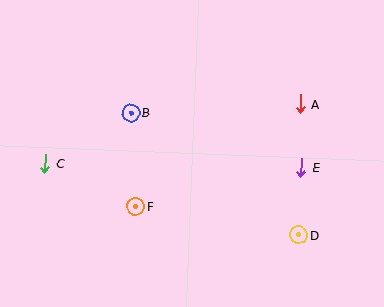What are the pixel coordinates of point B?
Point B is at (131, 113).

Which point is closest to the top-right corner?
Point A is closest to the top-right corner.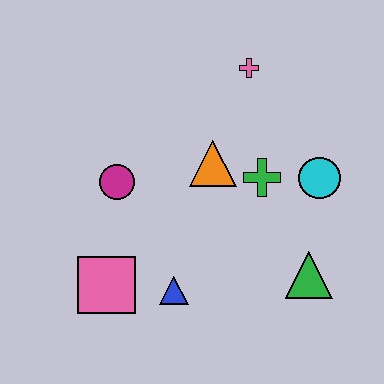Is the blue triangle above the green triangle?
No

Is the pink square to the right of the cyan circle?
No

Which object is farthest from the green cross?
The pink square is farthest from the green cross.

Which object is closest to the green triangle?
The cyan circle is closest to the green triangle.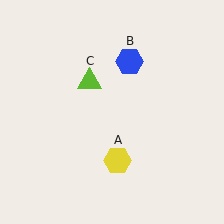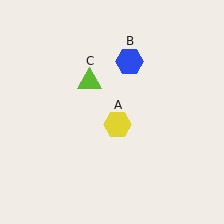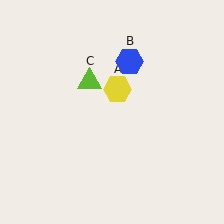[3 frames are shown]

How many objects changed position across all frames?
1 object changed position: yellow hexagon (object A).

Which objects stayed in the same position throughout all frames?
Blue hexagon (object B) and lime triangle (object C) remained stationary.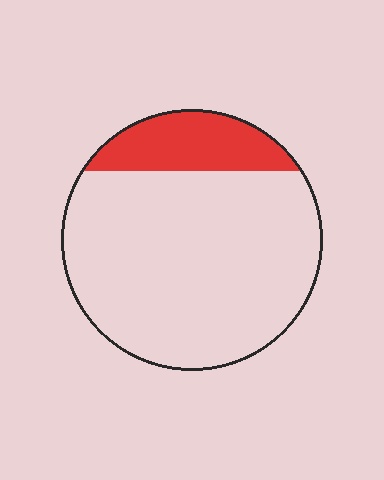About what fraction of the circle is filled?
About one sixth (1/6).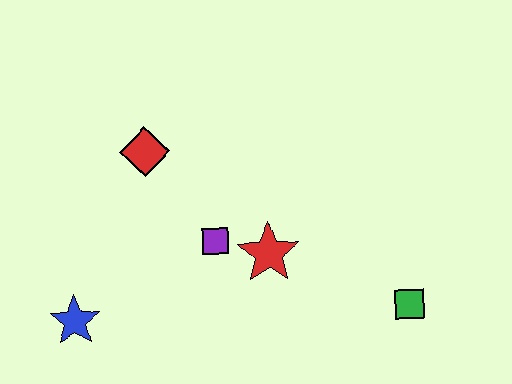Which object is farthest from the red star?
The blue star is farthest from the red star.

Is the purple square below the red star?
No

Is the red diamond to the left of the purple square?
Yes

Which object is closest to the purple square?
The red star is closest to the purple square.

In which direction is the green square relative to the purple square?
The green square is to the right of the purple square.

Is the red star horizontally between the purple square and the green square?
Yes